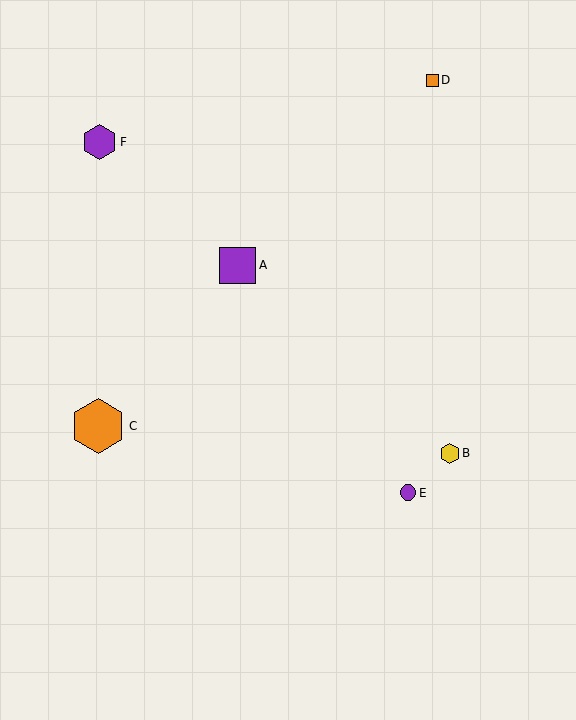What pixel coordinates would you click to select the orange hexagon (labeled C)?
Click at (98, 426) to select the orange hexagon C.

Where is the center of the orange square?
The center of the orange square is at (432, 80).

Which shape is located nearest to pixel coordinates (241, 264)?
The purple square (labeled A) at (237, 265) is nearest to that location.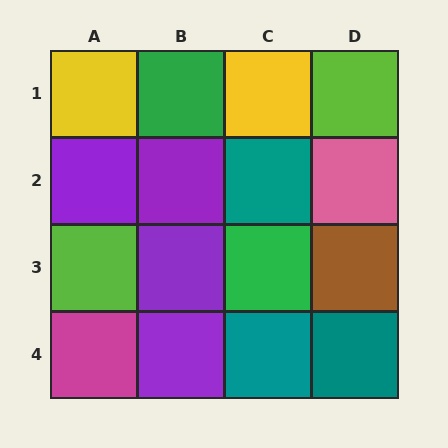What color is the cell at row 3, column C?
Green.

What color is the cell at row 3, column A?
Lime.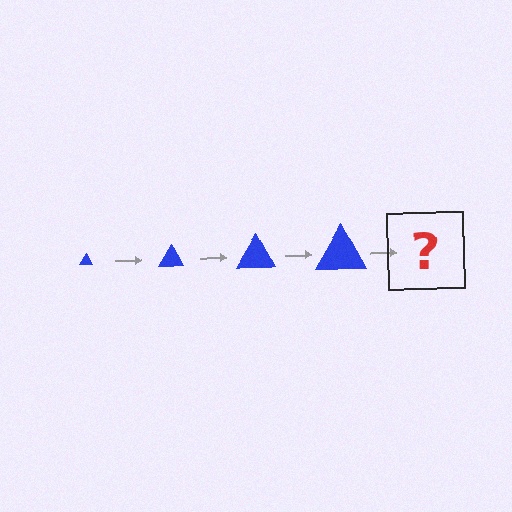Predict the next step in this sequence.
The next step is a blue triangle, larger than the previous one.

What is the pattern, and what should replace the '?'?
The pattern is that the triangle gets progressively larger each step. The '?' should be a blue triangle, larger than the previous one.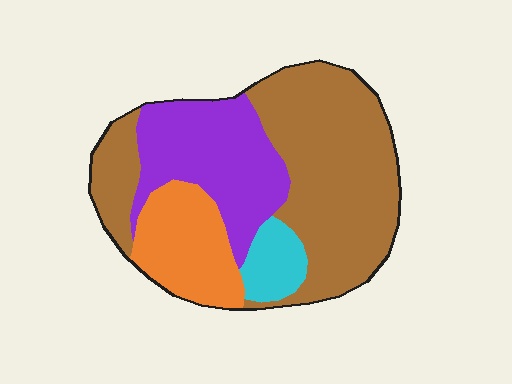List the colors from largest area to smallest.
From largest to smallest: brown, purple, orange, cyan.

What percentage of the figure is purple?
Purple takes up between a sixth and a third of the figure.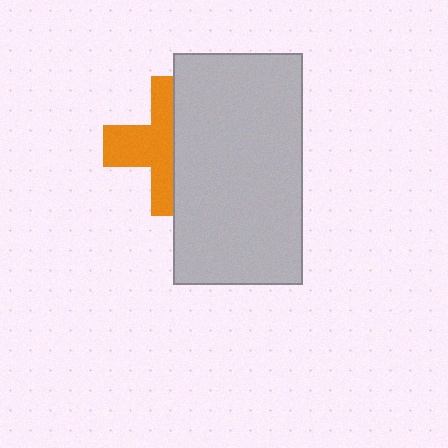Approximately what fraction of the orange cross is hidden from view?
Roughly 49% of the orange cross is hidden behind the light gray rectangle.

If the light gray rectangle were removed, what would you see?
You would see the complete orange cross.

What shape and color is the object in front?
The object in front is a light gray rectangle.